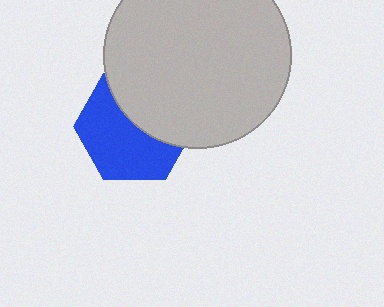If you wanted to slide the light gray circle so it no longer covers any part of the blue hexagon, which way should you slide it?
Slide it up — that is the most direct way to separate the two shapes.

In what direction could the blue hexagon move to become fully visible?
The blue hexagon could move down. That would shift it out from behind the light gray circle entirely.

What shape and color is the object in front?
The object in front is a light gray circle.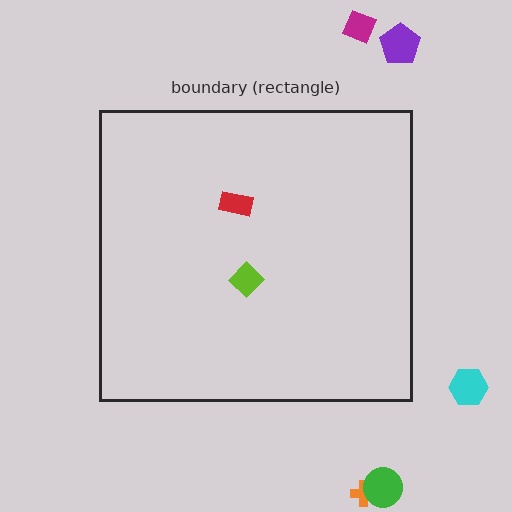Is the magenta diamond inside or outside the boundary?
Outside.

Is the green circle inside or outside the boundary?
Outside.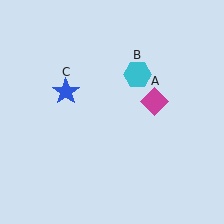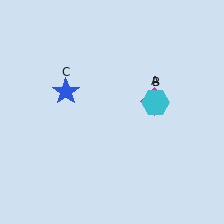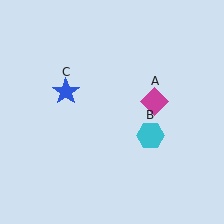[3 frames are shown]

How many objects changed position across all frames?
1 object changed position: cyan hexagon (object B).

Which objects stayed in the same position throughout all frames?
Magenta diamond (object A) and blue star (object C) remained stationary.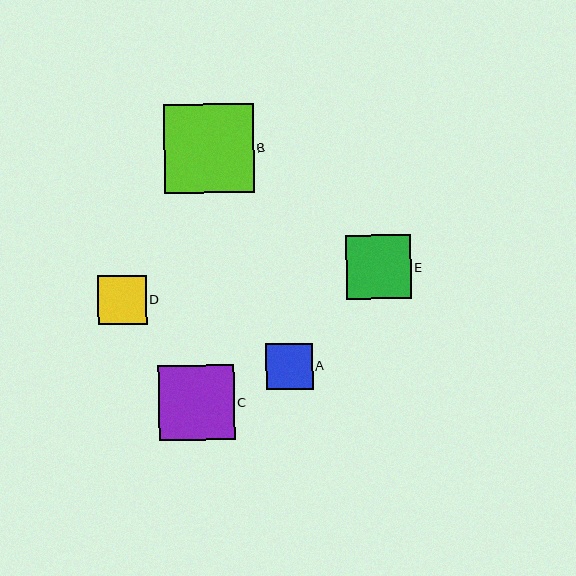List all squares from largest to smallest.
From largest to smallest: B, C, E, D, A.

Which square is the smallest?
Square A is the smallest with a size of approximately 46 pixels.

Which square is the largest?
Square B is the largest with a size of approximately 89 pixels.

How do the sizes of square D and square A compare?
Square D and square A are approximately the same size.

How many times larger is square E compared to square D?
Square E is approximately 1.3 times the size of square D.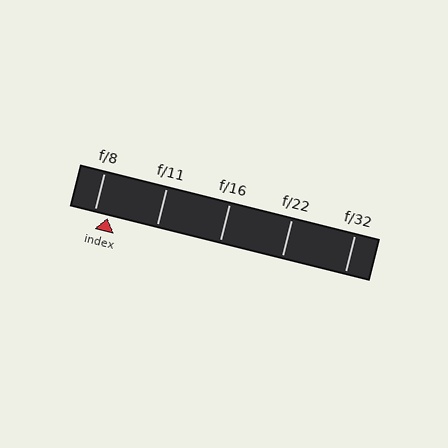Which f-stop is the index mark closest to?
The index mark is closest to f/8.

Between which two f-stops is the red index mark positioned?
The index mark is between f/8 and f/11.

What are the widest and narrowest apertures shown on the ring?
The widest aperture shown is f/8 and the narrowest is f/32.